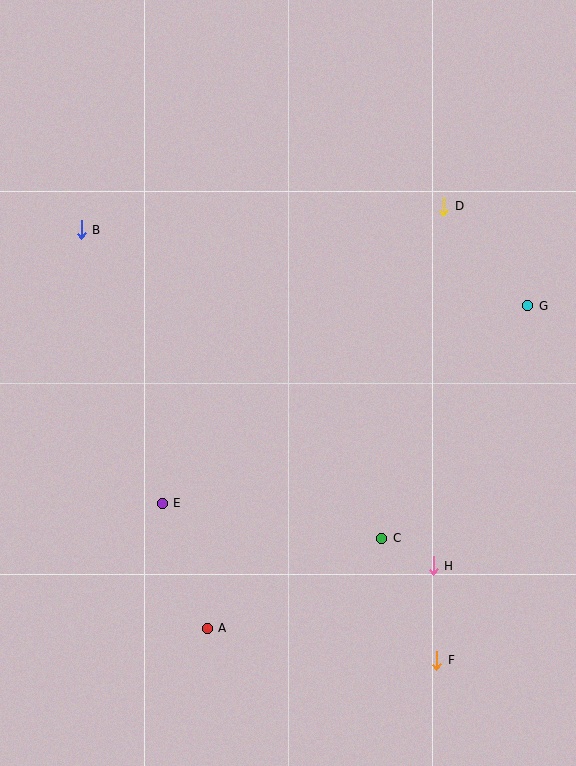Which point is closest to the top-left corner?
Point B is closest to the top-left corner.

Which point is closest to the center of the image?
Point E at (162, 503) is closest to the center.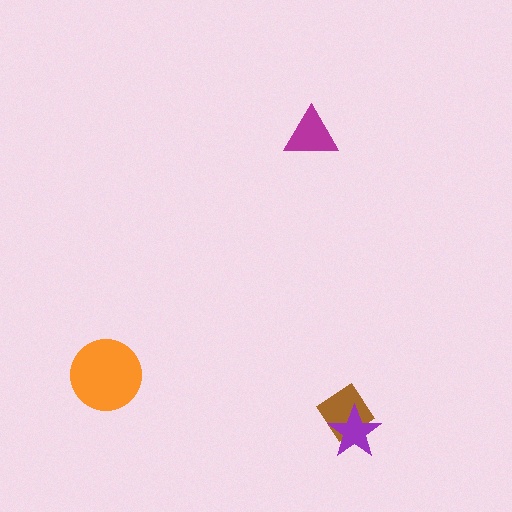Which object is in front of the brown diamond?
The purple star is in front of the brown diamond.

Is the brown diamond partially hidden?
Yes, it is partially covered by another shape.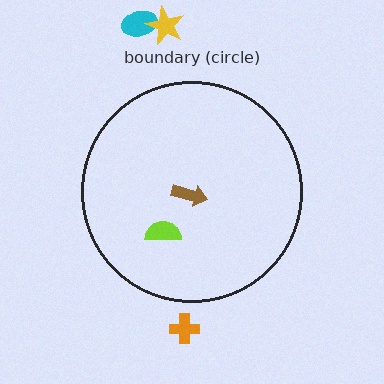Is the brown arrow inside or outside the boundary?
Inside.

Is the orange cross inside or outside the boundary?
Outside.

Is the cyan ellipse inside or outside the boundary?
Outside.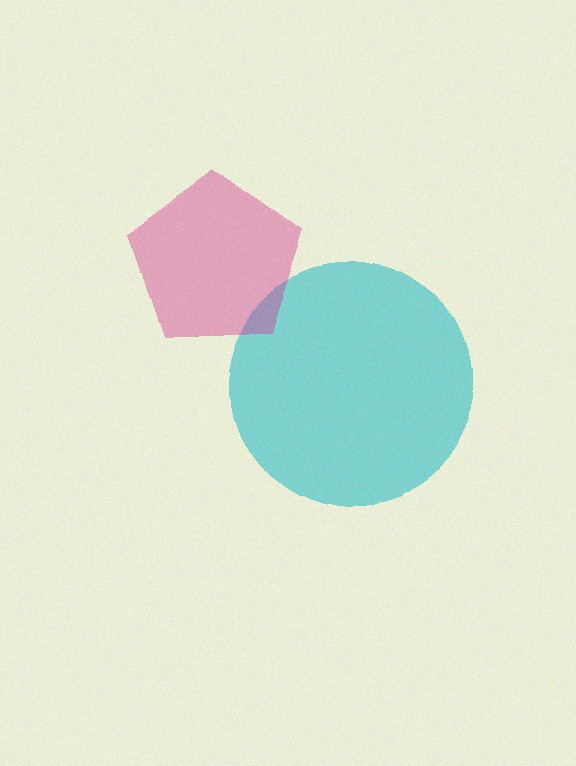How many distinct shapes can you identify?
There are 2 distinct shapes: a cyan circle, a magenta pentagon.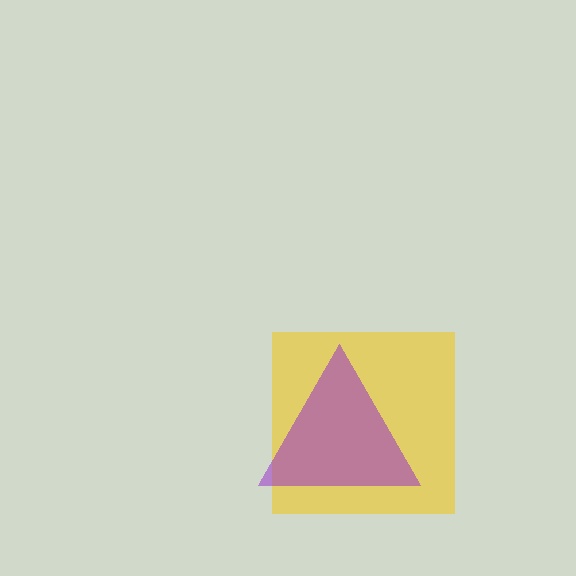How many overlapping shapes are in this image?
There are 2 overlapping shapes in the image.